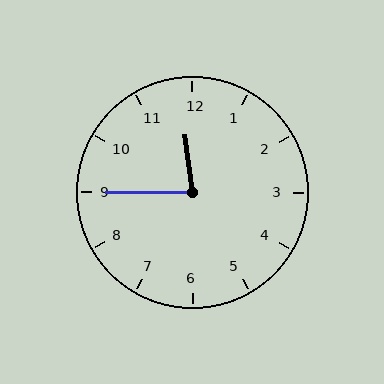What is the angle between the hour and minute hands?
Approximately 82 degrees.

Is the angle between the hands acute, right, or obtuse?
It is acute.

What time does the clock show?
11:45.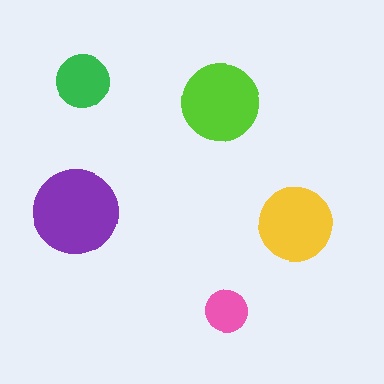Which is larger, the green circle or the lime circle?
The lime one.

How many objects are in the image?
There are 5 objects in the image.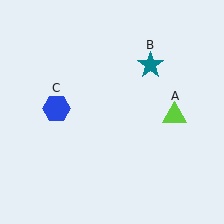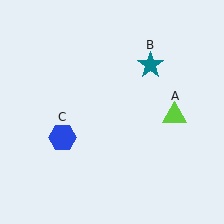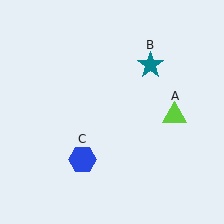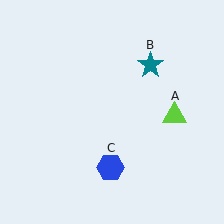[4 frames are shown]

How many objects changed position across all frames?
1 object changed position: blue hexagon (object C).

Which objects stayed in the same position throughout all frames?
Lime triangle (object A) and teal star (object B) remained stationary.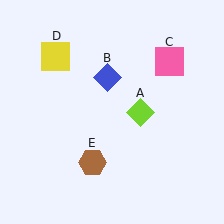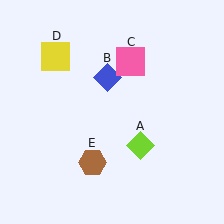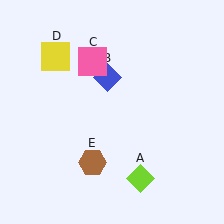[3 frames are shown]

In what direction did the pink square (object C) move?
The pink square (object C) moved left.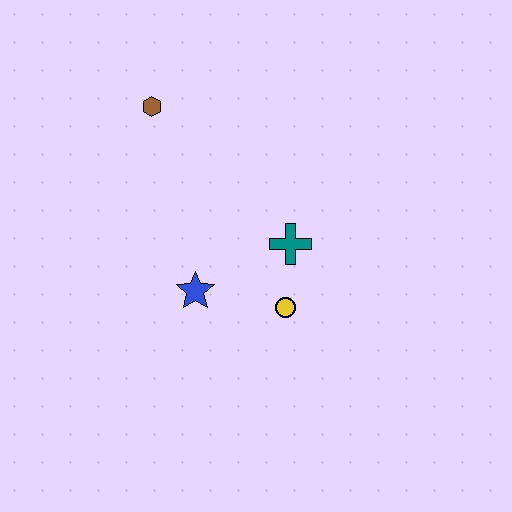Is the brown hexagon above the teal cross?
Yes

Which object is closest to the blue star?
The yellow circle is closest to the blue star.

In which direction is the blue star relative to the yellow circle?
The blue star is to the left of the yellow circle.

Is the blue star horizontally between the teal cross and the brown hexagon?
Yes